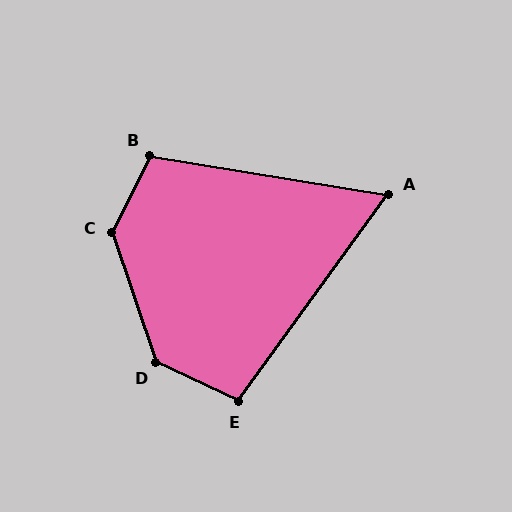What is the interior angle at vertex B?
Approximately 107 degrees (obtuse).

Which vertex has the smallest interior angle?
A, at approximately 63 degrees.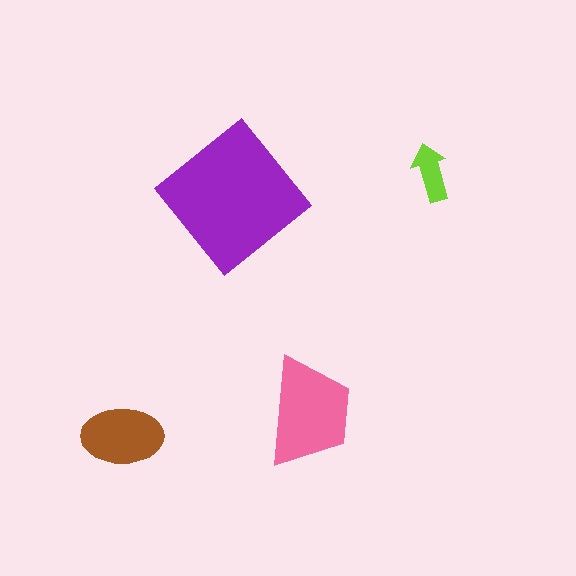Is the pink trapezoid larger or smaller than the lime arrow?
Larger.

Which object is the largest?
The purple diamond.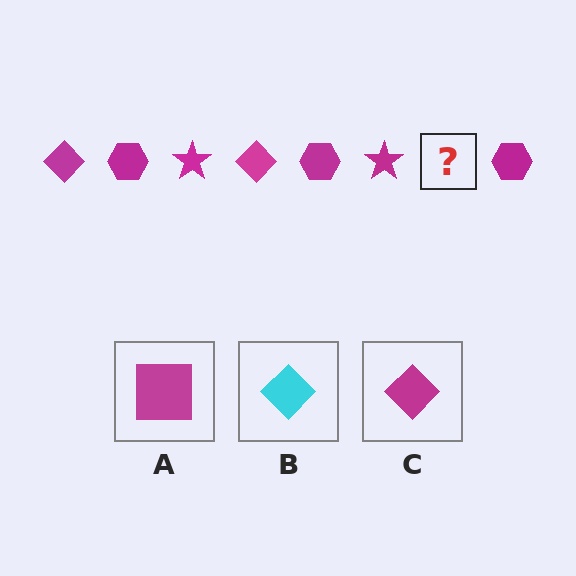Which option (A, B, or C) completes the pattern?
C.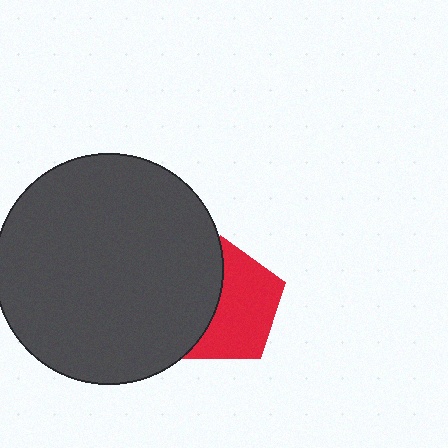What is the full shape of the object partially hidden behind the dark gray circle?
The partially hidden object is a red pentagon.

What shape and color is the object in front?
The object in front is a dark gray circle.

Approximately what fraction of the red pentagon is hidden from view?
Roughly 43% of the red pentagon is hidden behind the dark gray circle.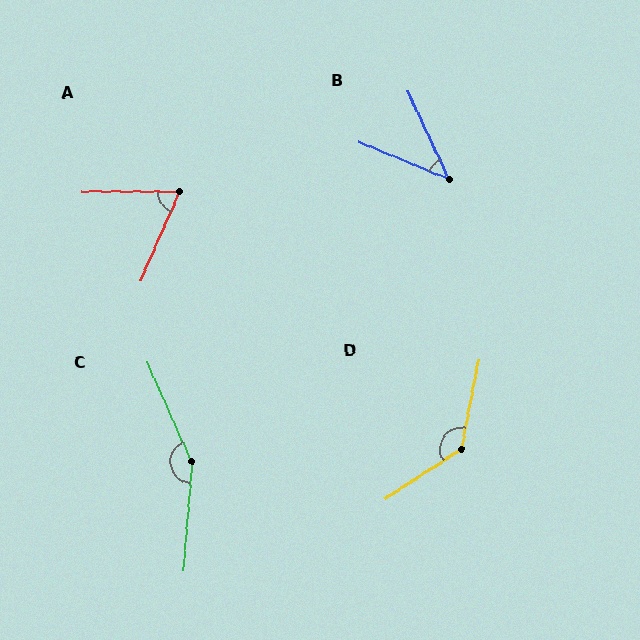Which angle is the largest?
C, at approximately 152 degrees.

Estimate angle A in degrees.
Approximately 67 degrees.